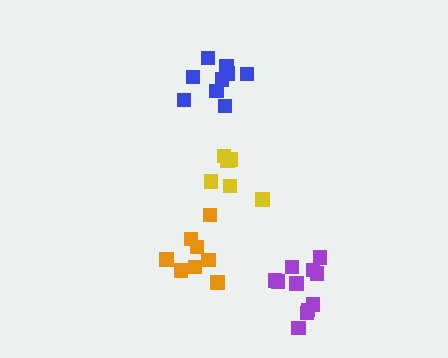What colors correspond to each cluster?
The clusters are colored: purple, orange, yellow, blue.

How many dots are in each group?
Group 1: 11 dots, Group 2: 8 dots, Group 3: 6 dots, Group 4: 9 dots (34 total).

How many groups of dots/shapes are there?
There are 4 groups.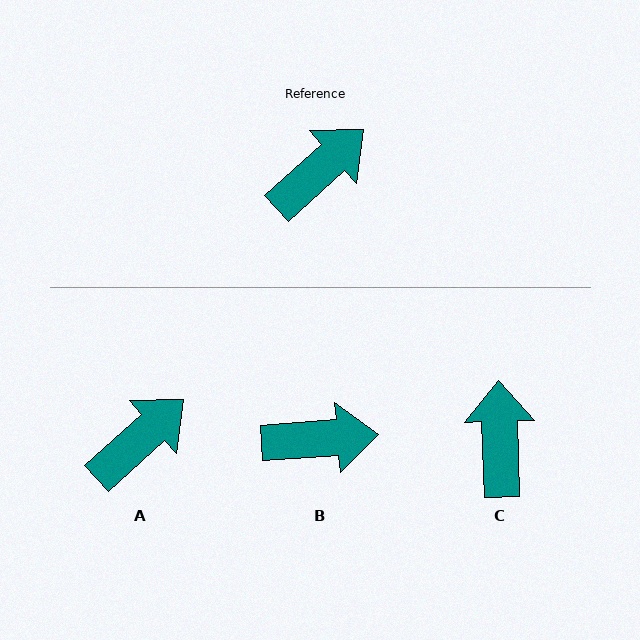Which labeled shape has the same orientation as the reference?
A.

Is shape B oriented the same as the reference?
No, it is off by about 38 degrees.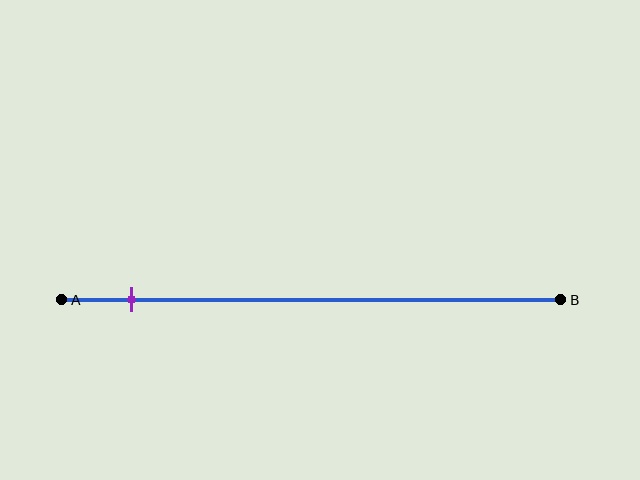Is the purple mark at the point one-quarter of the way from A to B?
No, the mark is at about 15% from A, not at the 25% one-quarter point.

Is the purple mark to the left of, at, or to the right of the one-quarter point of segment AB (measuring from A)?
The purple mark is to the left of the one-quarter point of segment AB.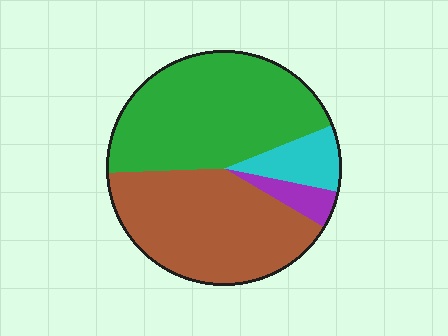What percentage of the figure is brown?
Brown takes up about two fifths (2/5) of the figure.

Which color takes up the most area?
Green, at roughly 45%.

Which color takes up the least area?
Purple, at roughly 5%.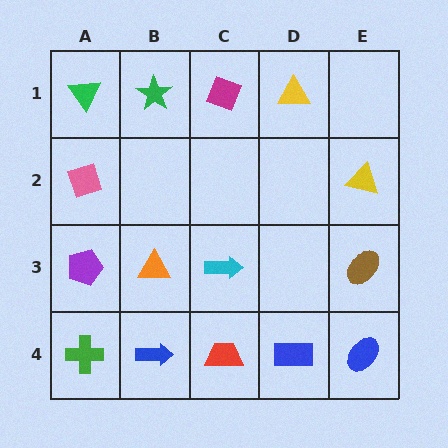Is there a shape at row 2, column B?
No, that cell is empty.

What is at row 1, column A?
A green triangle.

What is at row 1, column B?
A green star.